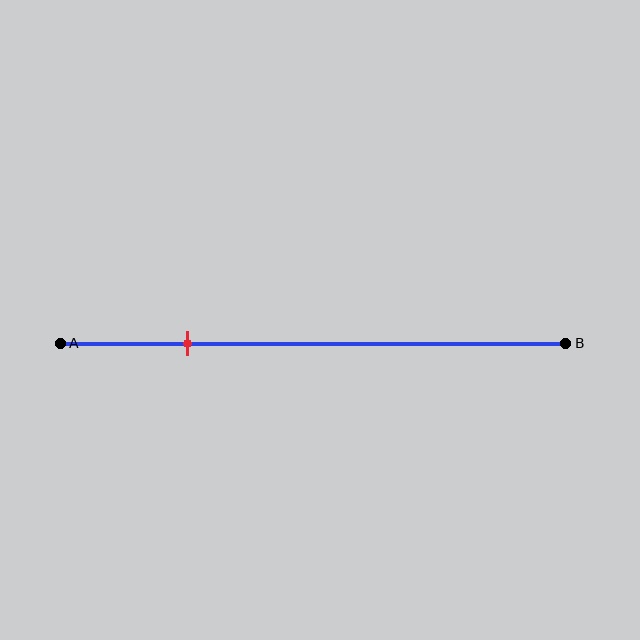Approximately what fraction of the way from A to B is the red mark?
The red mark is approximately 25% of the way from A to B.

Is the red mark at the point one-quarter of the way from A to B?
Yes, the mark is approximately at the one-quarter point.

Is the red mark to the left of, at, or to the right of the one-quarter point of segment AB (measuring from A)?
The red mark is approximately at the one-quarter point of segment AB.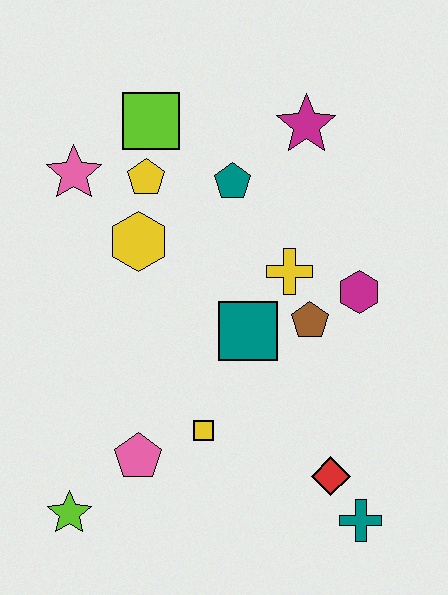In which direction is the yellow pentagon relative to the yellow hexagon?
The yellow pentagon is above the yellow hexagon.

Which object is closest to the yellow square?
The pink pentagon is closest to the yellow square.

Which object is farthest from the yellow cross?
The lime star is farthest from the yellow cross.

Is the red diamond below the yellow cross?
Yes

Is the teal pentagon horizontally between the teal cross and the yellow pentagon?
Yes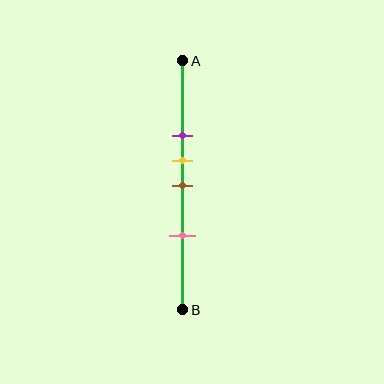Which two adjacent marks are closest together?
The yellow and brown marks are the closest adjacent pair.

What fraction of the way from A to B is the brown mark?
The brown mark is approximately 50% (0.5) of the way from A to B.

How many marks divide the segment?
There are 4 marks dividing the segment.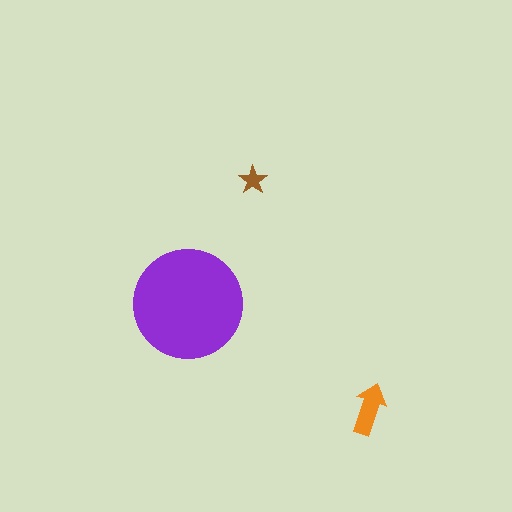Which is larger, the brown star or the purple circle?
The purple circle.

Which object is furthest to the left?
The purple circle is leftmost.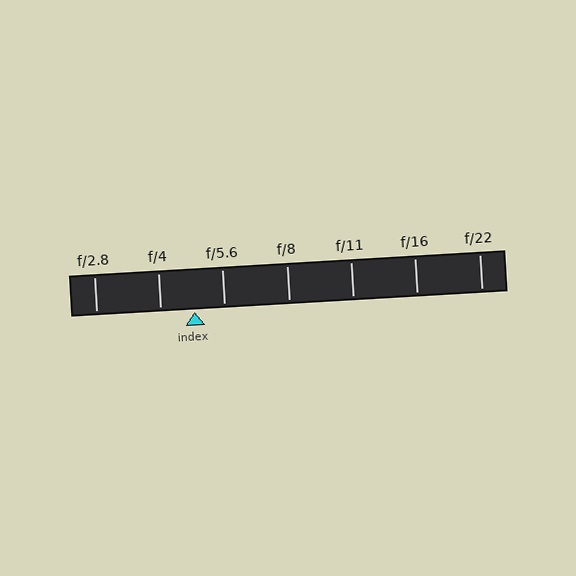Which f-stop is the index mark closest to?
The index mark is closest to f/5.6.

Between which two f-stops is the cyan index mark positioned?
The index mark is between f/4 and f/5.6.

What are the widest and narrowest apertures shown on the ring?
The widest aperture shown is f/2.8 and the narrowest is f/22.